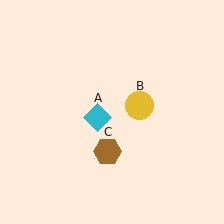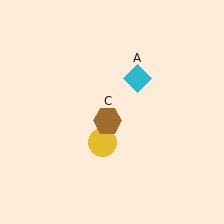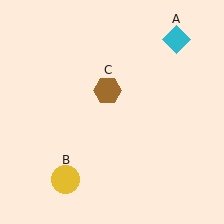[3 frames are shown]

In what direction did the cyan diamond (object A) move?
The cyan diamond (object A) moved up and to the right.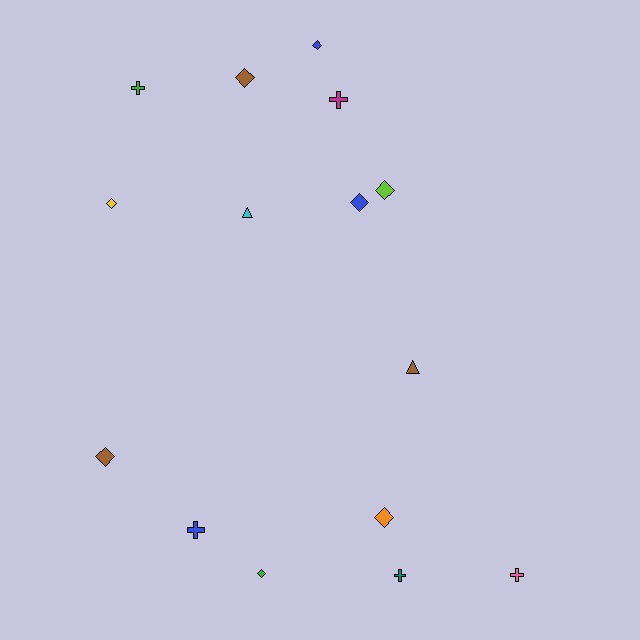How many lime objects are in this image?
There is 1 lime object.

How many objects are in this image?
There are 15 objects.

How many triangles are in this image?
There are 2 triangles.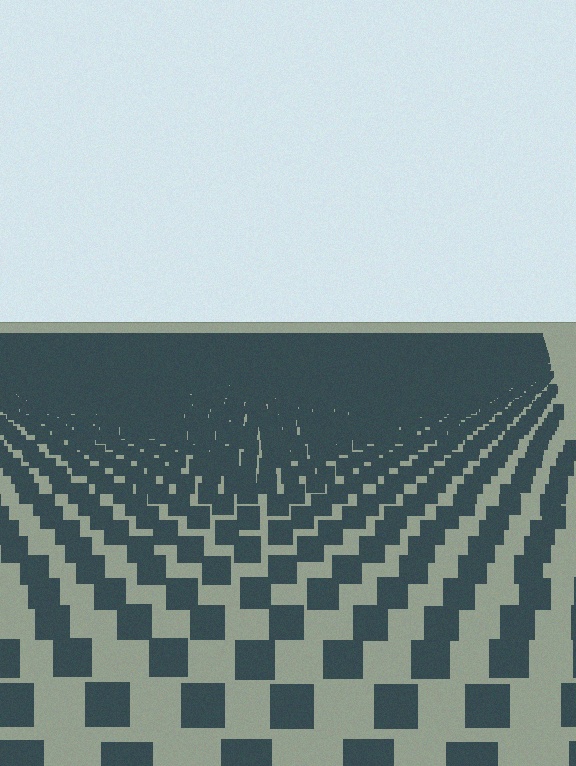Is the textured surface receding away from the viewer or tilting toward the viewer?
The surface is receding away from the viewer. Texture elements get smaller and denser toward the top.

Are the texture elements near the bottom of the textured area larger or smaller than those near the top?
Larger. Near the bottom, elements are closer to the viewer and appear at a bigger on-screen size.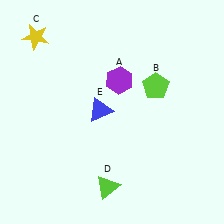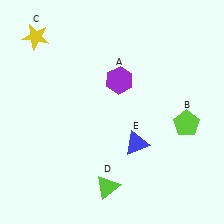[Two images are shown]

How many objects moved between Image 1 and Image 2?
2 objects moved between the two images.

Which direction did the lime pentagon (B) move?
The lime pentagon (B) moved down.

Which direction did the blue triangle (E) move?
The blue triangle (E) moved right.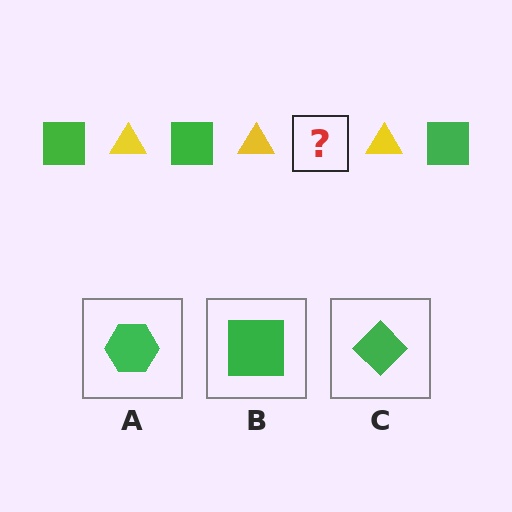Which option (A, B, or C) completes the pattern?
B.